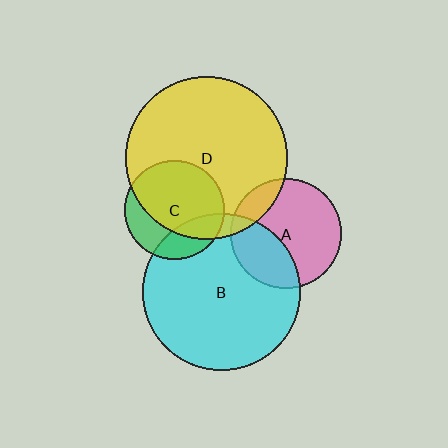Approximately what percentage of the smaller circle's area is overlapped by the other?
Approximately 15%.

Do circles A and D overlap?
Yes.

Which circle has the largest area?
Circle D (yellow).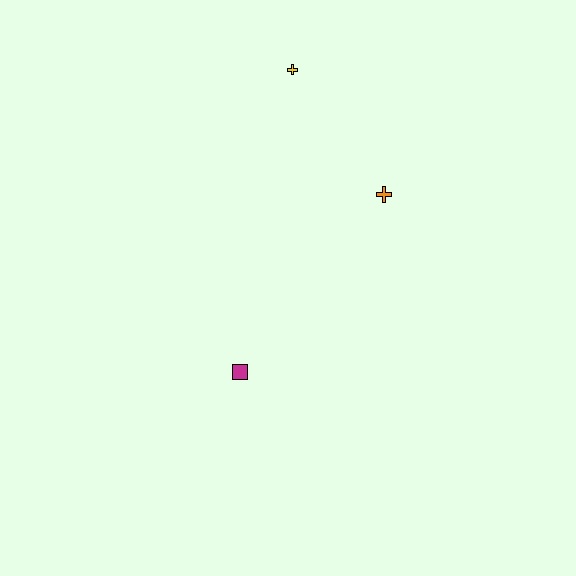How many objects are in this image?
There are 3 objects.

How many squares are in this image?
There is 1 square.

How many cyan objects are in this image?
There are no cyan objects.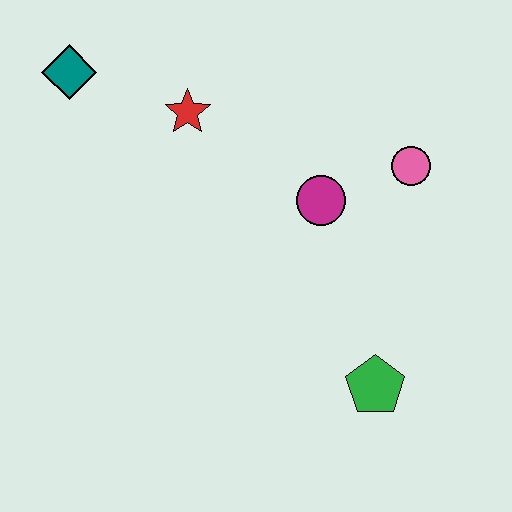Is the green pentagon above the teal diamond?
No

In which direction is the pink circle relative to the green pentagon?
The pink circle is above the green pentagon.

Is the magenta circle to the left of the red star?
No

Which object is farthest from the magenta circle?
The teal diamond is farthest from the magenta circle.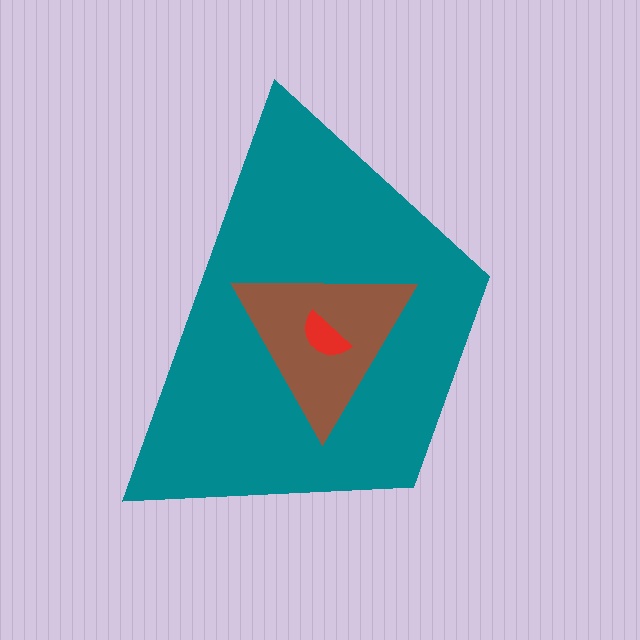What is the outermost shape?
The teal trapezoid.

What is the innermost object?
The red semicircle.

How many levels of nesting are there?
3.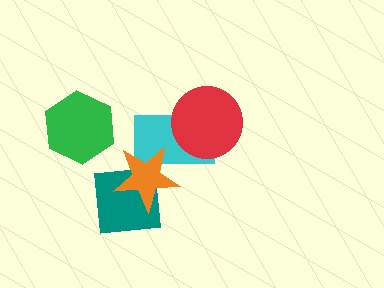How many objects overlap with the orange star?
2 objects overlap with the orange star.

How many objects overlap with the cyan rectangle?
2 objects overlap with the cyan rectangle.